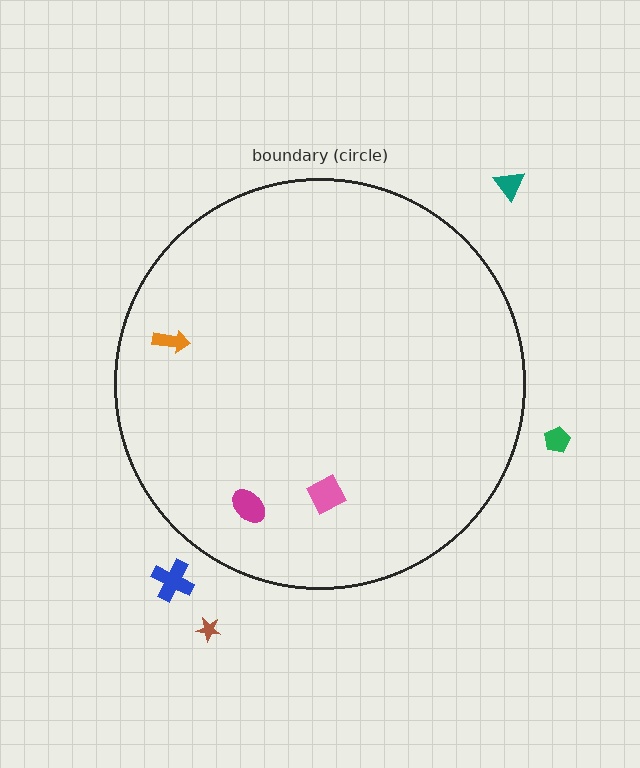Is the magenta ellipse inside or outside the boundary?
Inside.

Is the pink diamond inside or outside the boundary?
Inside.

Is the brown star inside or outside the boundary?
Outside.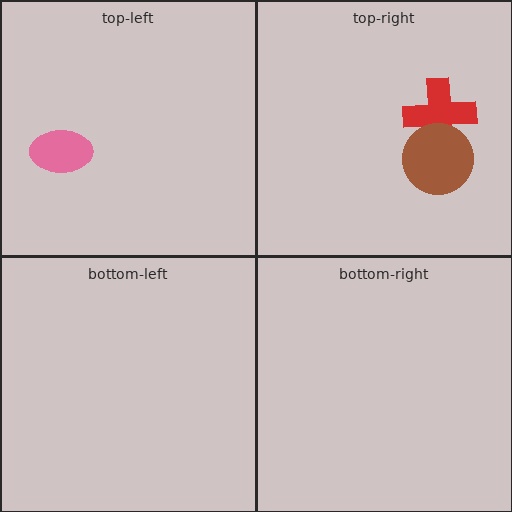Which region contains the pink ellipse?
The top-left region.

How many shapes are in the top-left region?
1.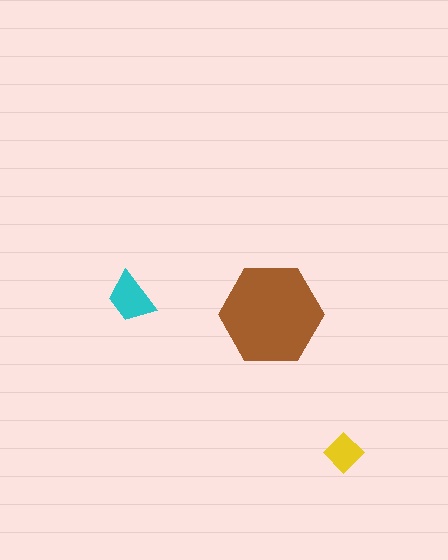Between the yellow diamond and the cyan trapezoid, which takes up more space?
The cyan trapezoid.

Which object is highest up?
The cyan trapezoid is topmost.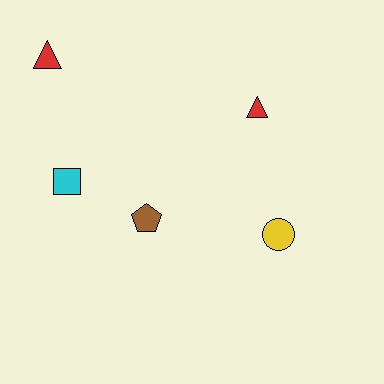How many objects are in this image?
There are 5 objects.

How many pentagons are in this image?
There is 1 pentagon.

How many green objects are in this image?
There are no green objects.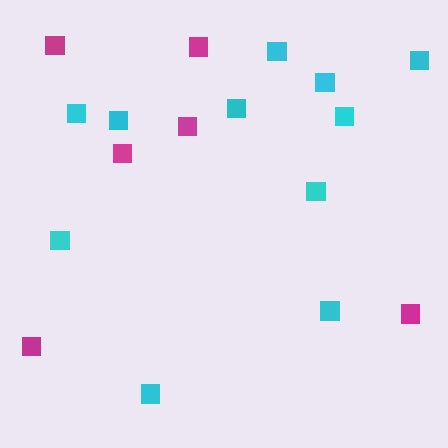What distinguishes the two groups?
There are 2 groups: one group of magenta squares (6) and one group of cyan squares (11).